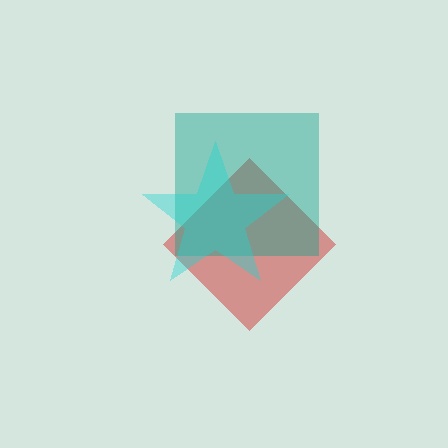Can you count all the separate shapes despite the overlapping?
Yes, there are 3 separate shapes.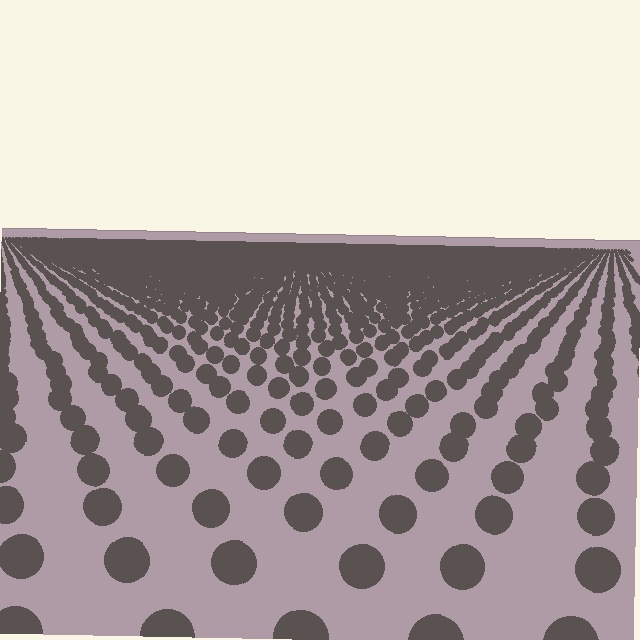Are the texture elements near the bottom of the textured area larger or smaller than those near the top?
Larger. Near the bottom, elements are closer to the viewer and appear at a bigger on-screen size.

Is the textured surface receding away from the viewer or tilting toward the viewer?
The surface is receding away from the viewer. Texture elements get smaller and denser toward the top.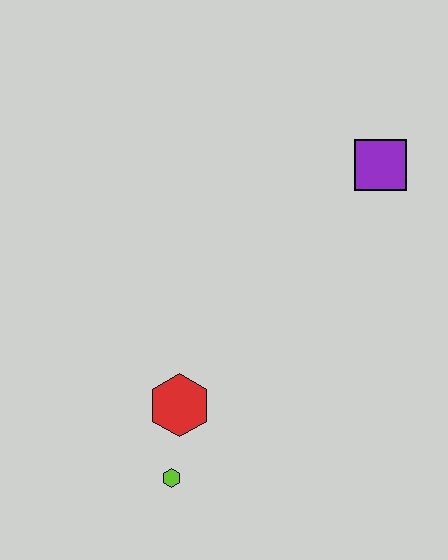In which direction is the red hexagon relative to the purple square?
The red hexagon is below the purple square.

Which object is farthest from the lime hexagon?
The purple square is farthest from the lime hexagon.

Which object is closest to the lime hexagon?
The red hexagon is closest to the lime hexagon.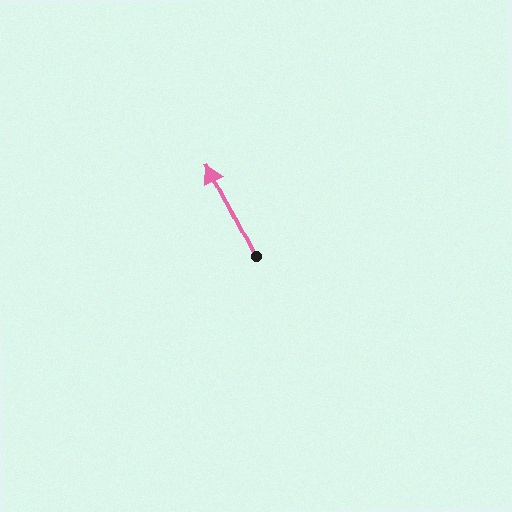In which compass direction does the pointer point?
Northwest.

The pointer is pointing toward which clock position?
Roughly 11 o'clock.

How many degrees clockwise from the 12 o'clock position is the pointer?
Approximately 332 degrees.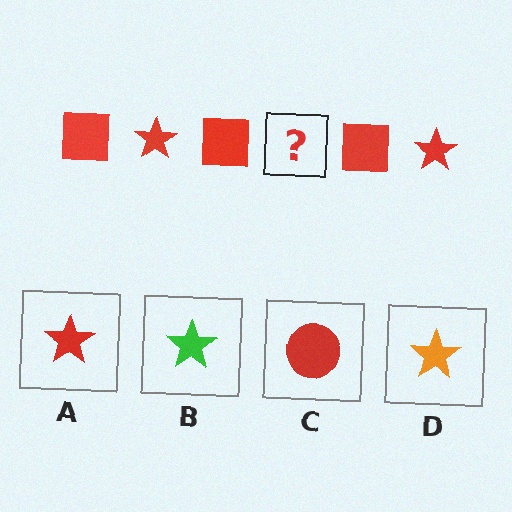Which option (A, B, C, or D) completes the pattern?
A.